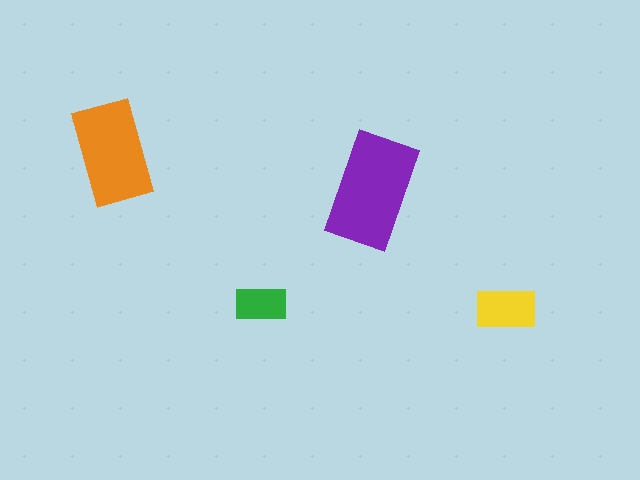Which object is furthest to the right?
The yellow rectangle is rightmost.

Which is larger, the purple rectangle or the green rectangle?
The purple one.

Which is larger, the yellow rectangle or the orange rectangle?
The orange one.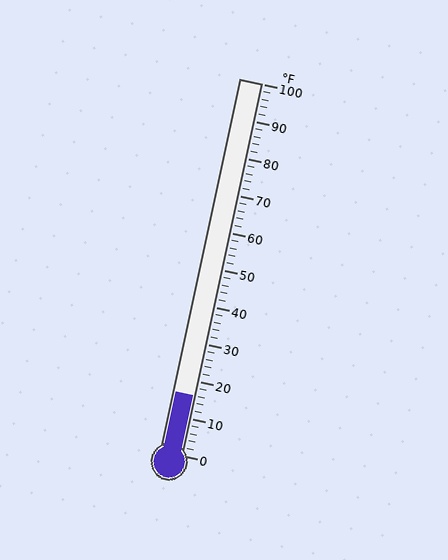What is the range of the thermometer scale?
The thermometer scale ranges from 0°F to 100°F.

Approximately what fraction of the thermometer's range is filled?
The thermometer is filled to approximately 15% of its range.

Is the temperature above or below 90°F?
The temperature is below 90°F.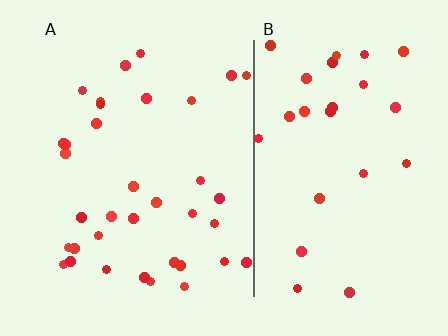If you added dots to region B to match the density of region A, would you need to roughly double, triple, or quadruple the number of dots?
Approximately double.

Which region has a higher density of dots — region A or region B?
A (the left).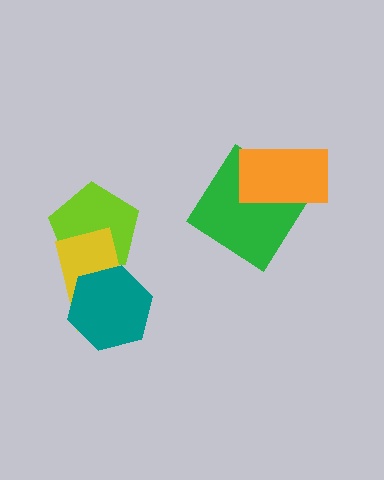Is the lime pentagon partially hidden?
Yes, it is partially covered by another shape.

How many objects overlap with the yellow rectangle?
2 objects overlap with the yellow rectangle.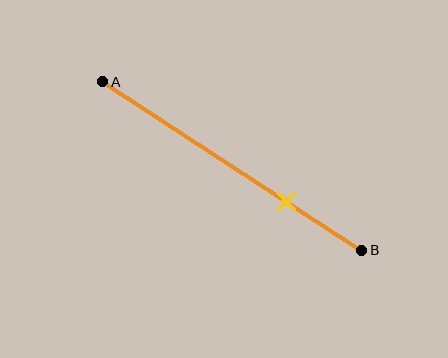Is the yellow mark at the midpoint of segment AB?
No, the mark is at about 70% from A, not at the 50% midpoint.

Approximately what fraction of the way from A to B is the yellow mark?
The yellow mark is approximately 70% of the way from A to B.